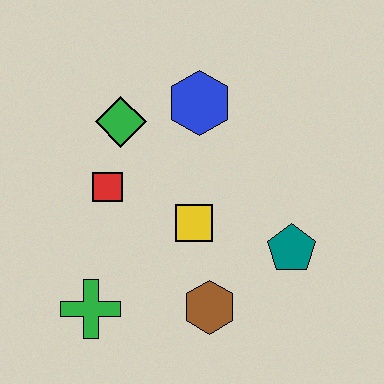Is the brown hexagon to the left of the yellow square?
No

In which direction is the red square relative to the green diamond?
The red square is below the green diamond.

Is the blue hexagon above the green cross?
Yes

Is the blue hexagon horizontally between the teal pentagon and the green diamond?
Yes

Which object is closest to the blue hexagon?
The green diamond is closest to the blue hexagon.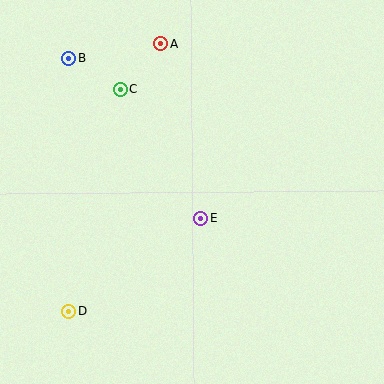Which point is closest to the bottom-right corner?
Point E is closest to the bottom-right corner.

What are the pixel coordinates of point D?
Point D is at (69, 311).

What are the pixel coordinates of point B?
Point B is at (69, 58).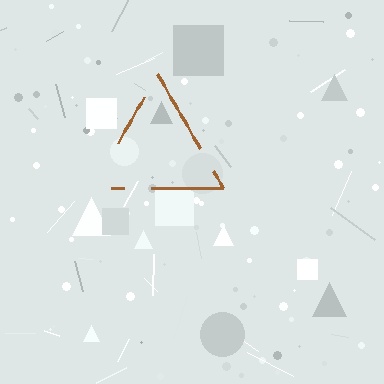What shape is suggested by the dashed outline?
The dashed outline suggests a triangle.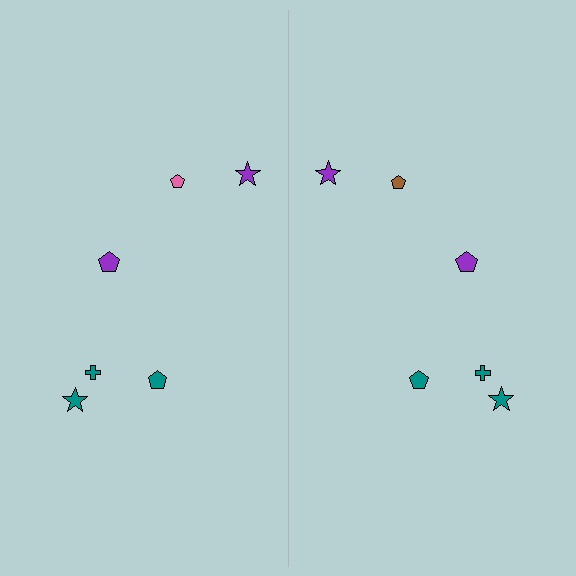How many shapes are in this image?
There are 12 shapes in this image.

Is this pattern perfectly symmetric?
No, the pattern is not perfectly symmetric. The brown pentagon on the right side breaks the symmetry — its mirror counterpart is pink.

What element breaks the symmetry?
The brown pentagon on the right side breaks the symmetry — its mirror counterpart is pink.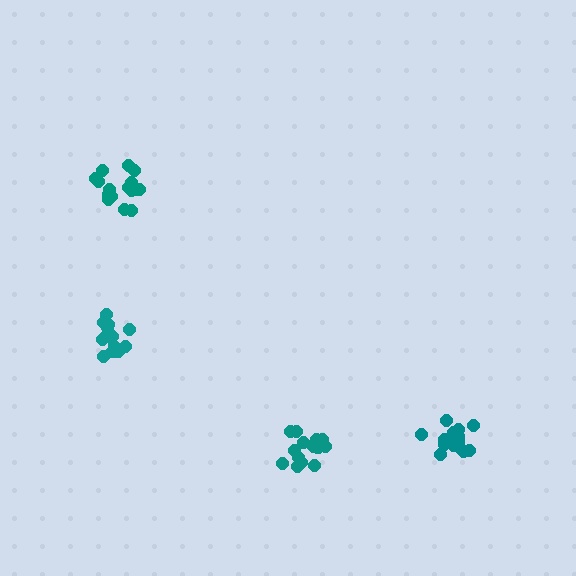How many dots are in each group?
Group 1: 17 dots, Group 2: 17 dots, Group 3: 15 dots, Group 4: 14 dots (63 total).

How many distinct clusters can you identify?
There are 4 distinct clusters.